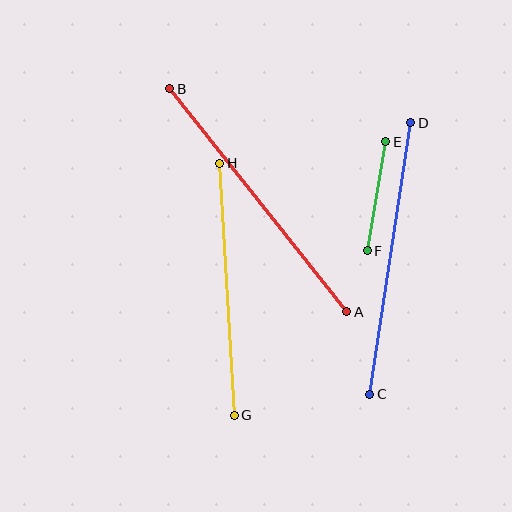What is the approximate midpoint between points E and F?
The midpoint is at approximately (376, 196) pixels.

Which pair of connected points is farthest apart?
Points A and B are farthest apart.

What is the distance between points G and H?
The distance is approximately 252 pixels.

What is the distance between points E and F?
The distance is approximately 111 pixels.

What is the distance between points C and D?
The distance is approximately 275 pixels.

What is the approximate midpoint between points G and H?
The midpoint is at approximately (227, 289) pixels.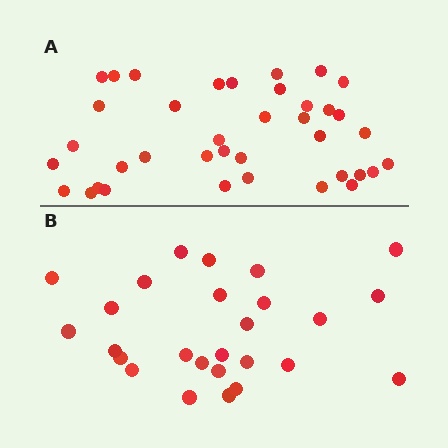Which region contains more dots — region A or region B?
Region A (the top region) has more dots.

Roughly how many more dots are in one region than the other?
Region A has roughly 12 or so more dots than region B.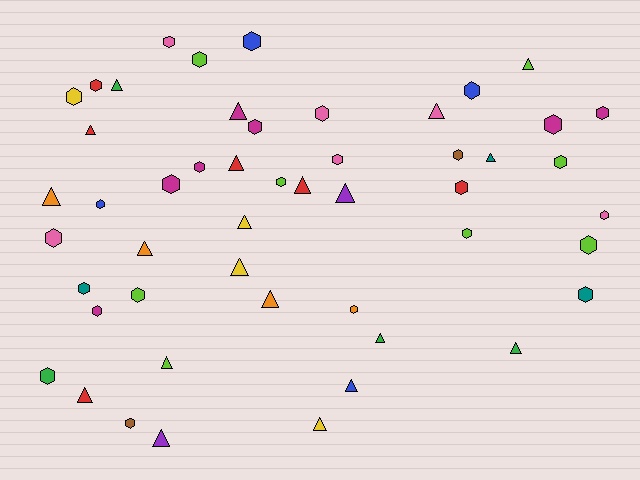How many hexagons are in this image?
There are 29 hexagons.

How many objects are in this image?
There are 50 objects.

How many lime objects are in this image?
There are 8 lime objects.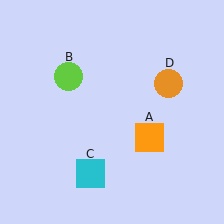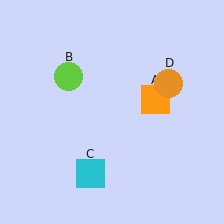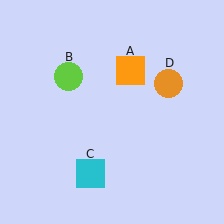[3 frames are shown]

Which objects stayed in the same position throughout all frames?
Lime circle (object B) and cyan square (object C) and orange circle (object D) remained stationary.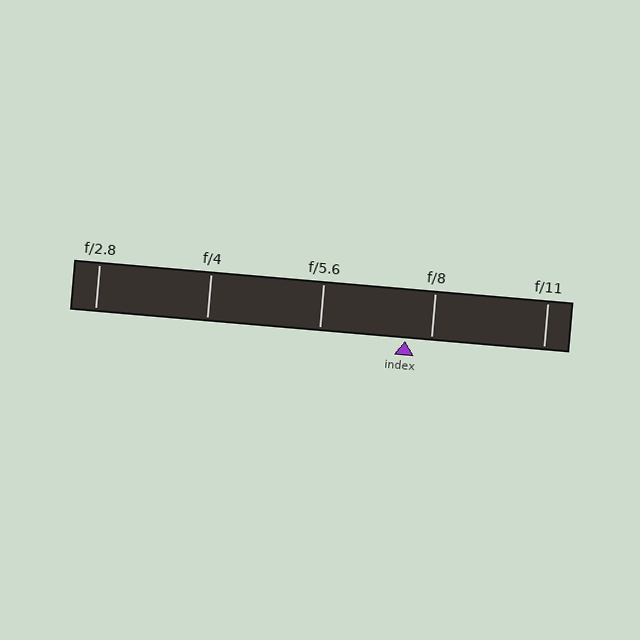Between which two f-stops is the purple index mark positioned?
The index mark is between f/5.6 and f/8.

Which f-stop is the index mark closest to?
The index mark is closest to f/8.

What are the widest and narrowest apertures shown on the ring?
The widest aperture shown is f/2.8 and the narrowest is f/11.